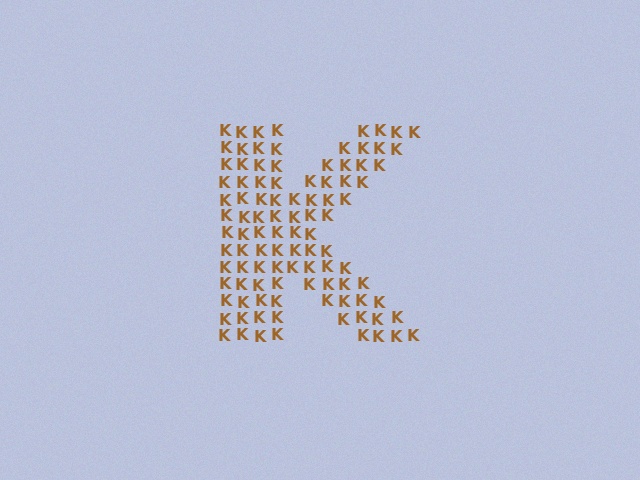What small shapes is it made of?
It is made of small letter K's.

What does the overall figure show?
The overall figure shows the letter K.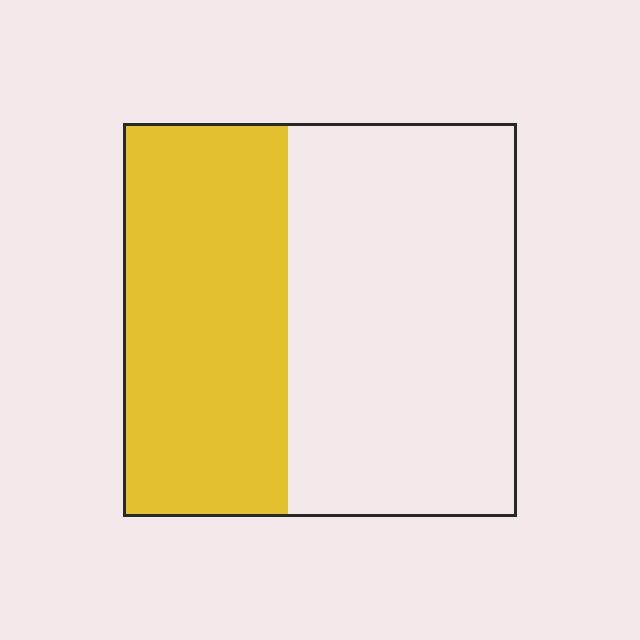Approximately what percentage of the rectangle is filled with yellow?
Approximately 40%.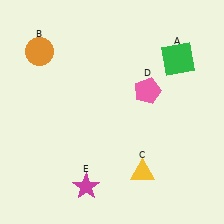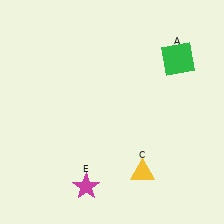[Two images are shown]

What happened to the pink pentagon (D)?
The pink pentagon (D) was removed in Image 2. It was in the top-right area of Image 1.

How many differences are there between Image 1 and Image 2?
There are 2 differences between the two images.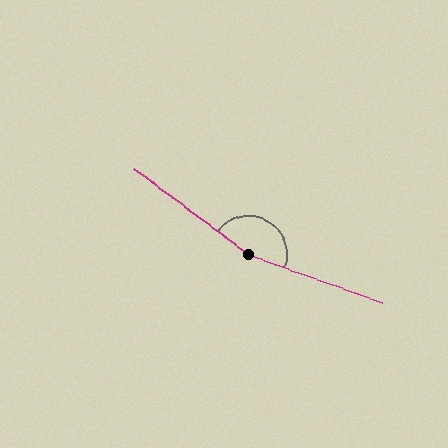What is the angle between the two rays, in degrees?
Approximately 163 degrees.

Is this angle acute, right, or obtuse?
It is obtuse.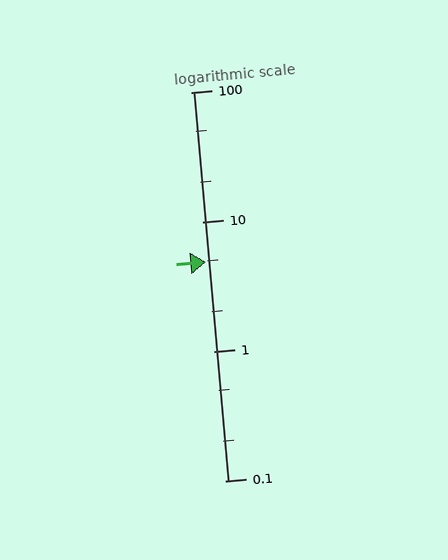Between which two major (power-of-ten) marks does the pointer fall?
The pointer is between 1 and 10.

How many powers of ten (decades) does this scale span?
The scale spans 3 decades, from 0.1 to 100.